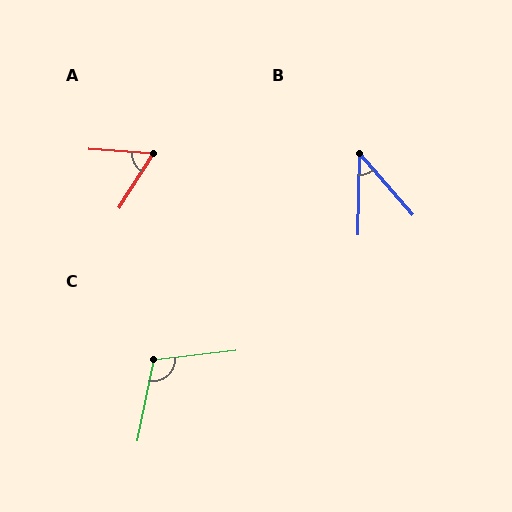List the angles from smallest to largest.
B (42°), A (61°), C (108°).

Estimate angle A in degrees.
Approximately 61 degrees.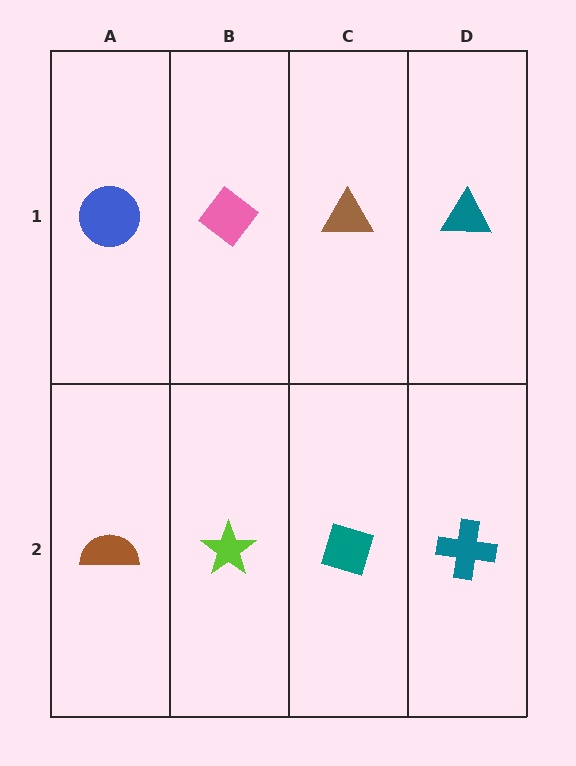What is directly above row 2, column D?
A teal triangle.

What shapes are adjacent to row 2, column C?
A brown triangle (row 1, column C), a lime star (row 2, column B), a teal cross (row 2, column D).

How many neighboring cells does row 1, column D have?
2.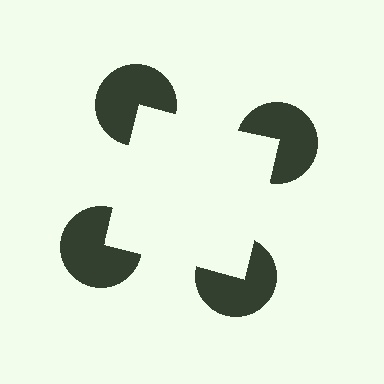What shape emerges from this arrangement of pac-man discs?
An illusory square — its edges are inferred from the aligned wedge cuts in the pac-man discs, not physically drawn.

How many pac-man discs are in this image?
There are 4 — one at each vertex of the illusory square.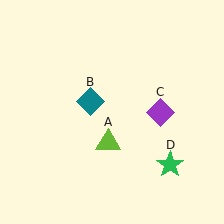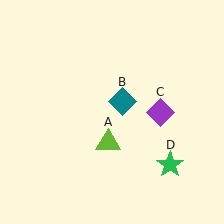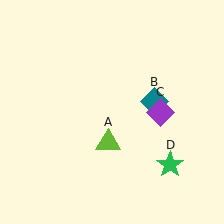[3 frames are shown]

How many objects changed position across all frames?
1 object changed position: teal diamond (object B).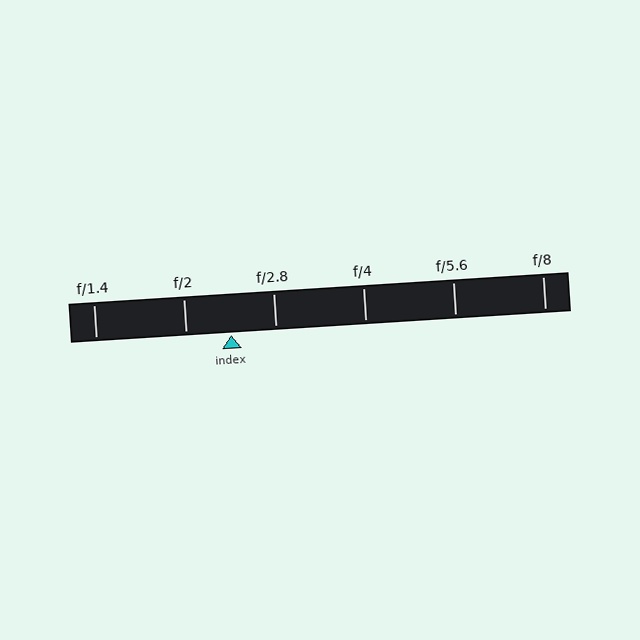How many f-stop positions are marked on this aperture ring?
There are 6 f-stop positions marked.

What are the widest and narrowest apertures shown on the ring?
The widest aperture shown is f/1.4 and the narrowest is f/8.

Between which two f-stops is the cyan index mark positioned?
The index mark is between f/2 and f/2.8.